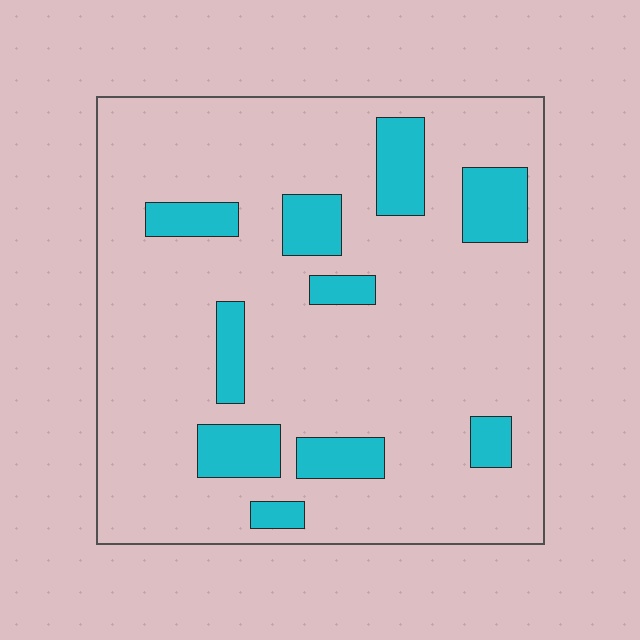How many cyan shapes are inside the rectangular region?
10.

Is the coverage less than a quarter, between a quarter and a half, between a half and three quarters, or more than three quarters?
Less than a quarter.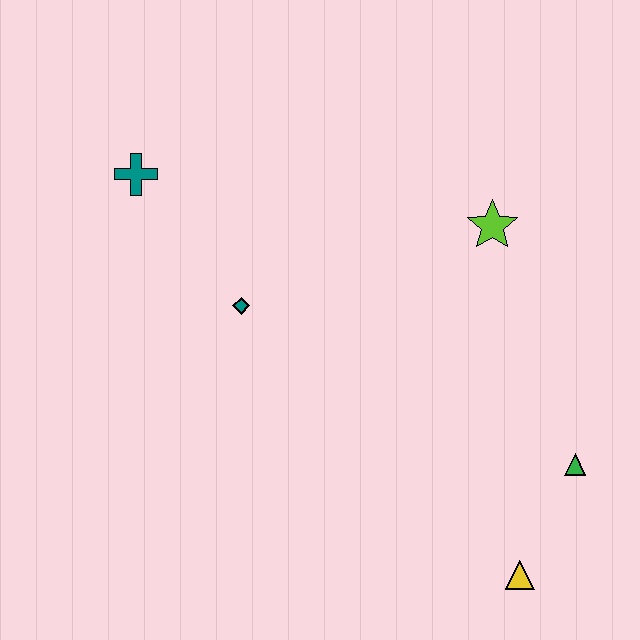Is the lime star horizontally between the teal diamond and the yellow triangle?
Yes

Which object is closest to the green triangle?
The yellow triangle is closest to the green triangle.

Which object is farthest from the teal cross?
The yellow triangle is farthest from the teal cross.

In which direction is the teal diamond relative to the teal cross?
The teal diamond is below the teal cross.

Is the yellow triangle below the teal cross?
Yes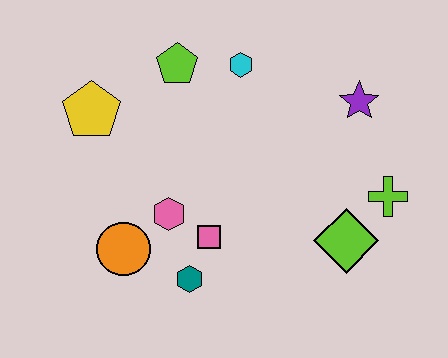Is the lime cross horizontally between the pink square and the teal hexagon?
No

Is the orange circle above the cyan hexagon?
No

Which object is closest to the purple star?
The lime cross is closest to the purple star.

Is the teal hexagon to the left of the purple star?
Yes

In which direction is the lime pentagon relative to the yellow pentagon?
The lime pentagon is to the right of the yellow pentagon.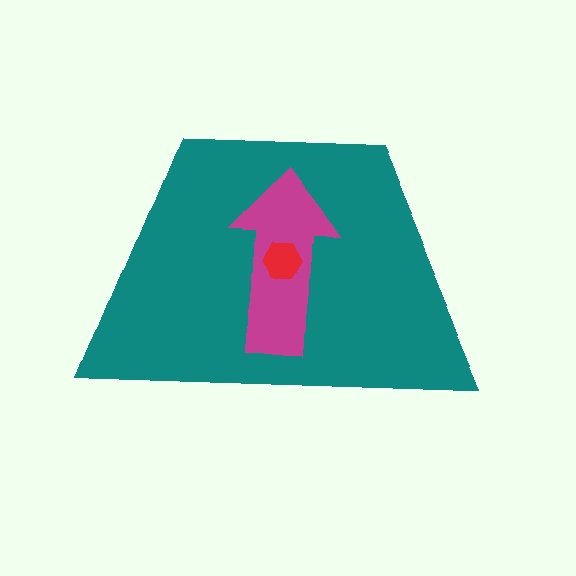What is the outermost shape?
The teal trapezoid.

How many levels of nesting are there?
3.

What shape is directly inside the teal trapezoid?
The magenta arrow.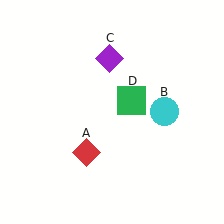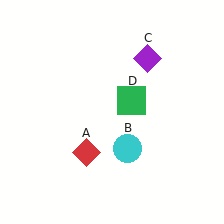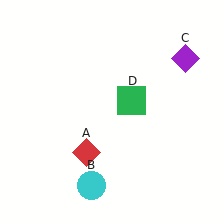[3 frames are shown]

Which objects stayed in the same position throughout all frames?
Red diamond (object A) and green square (object D) remained stationary.